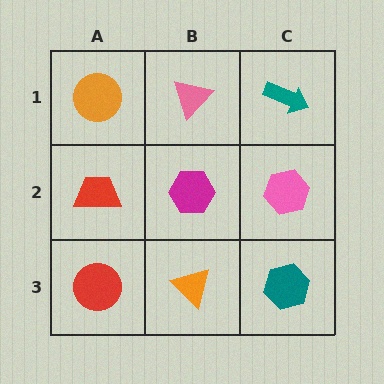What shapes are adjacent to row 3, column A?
A red trapezoid (row 2, column A), an orange triangle (row 3, column B).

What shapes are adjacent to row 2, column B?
A pink triangle (row 1, column B), an orange triangle (row 3, column B), a red trapezoid (row 2, column A), a pink hexagon (row 2, column C).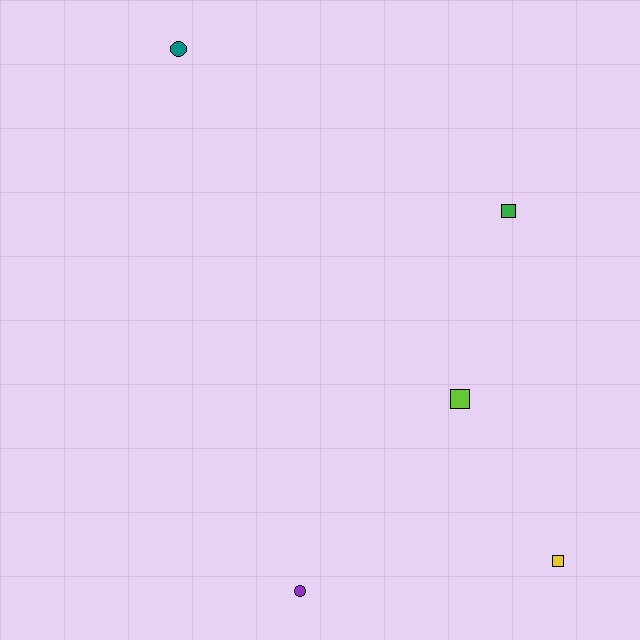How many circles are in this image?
There are 2 circles.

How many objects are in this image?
There are 5 objects.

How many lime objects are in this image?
There is 1 lime object.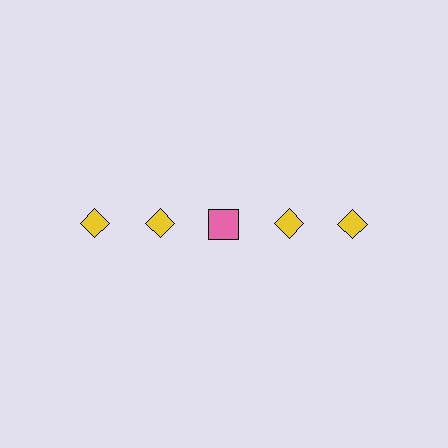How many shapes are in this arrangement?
There are 5 shapes arranged in a grid pattern.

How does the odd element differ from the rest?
It differs in both color (pink instead of yellow) and shape (square instead of diamond).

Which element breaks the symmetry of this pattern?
The pink square in the top row, center column breaks the symmetry. All other shapes are yellow diamonds.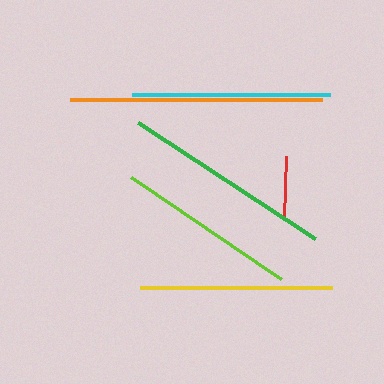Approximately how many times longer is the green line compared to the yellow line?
The green line is approximately 1.1 times the length of the yellow line.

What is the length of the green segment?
The green segment is approximately 212 pixels long.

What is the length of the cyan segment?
The cyan segment is approximately 198 pixels long.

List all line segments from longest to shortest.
From longest to shortest: orange, green, cyan, yellow, lime, red.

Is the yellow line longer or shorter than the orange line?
The orange line is longer than the yellow line.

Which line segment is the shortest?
The red line is the shortest at approximately 62 pixels.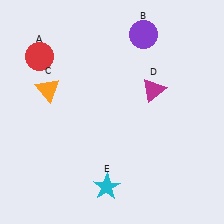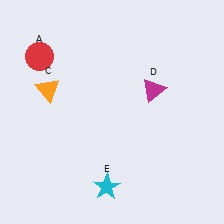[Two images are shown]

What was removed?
The purple circle (B) was removed in Image 2.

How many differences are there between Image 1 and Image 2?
There is 1 difference between the two images.